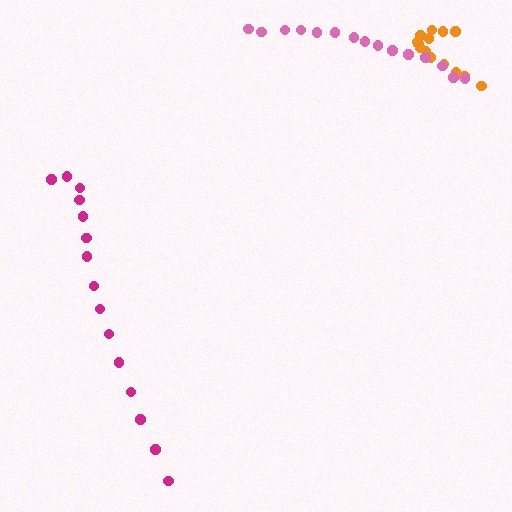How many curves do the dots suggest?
There are 3 distinct paths.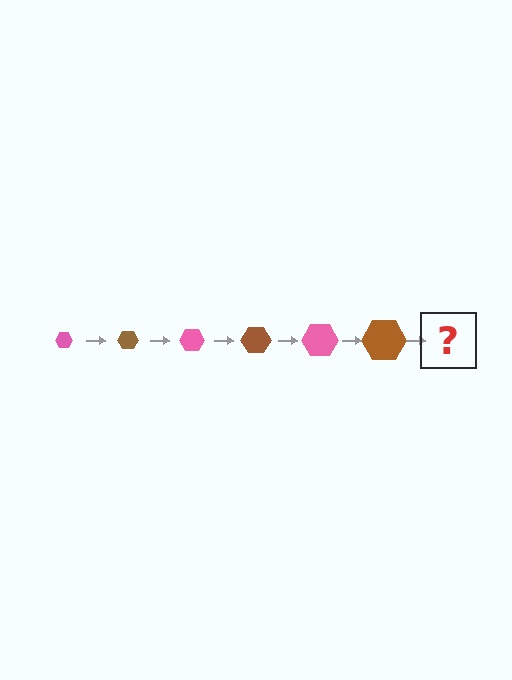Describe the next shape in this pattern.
It should be a pink hexagon, larger than the previous one.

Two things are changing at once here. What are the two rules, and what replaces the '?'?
The two rules are that the hexagon grows larger each step and the color cycles through pink and brown. The '?' should be a pink hexagon, larger than the previous one.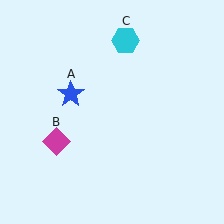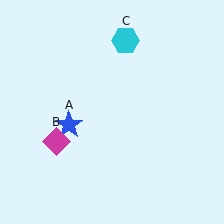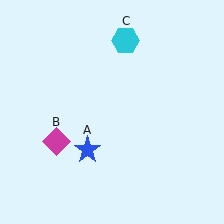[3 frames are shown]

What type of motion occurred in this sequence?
The blue star (object A) rotated counterclockwise around the center of the scene.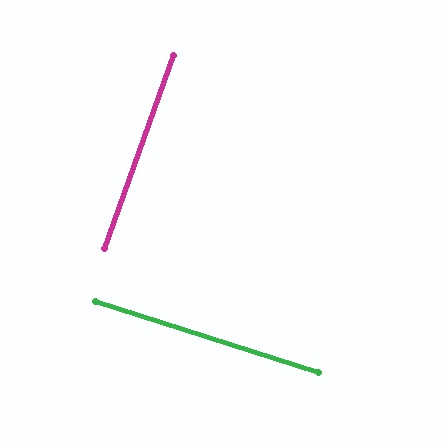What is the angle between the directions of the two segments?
Approximately 88 degrees.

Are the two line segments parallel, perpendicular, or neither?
Perpendicular — they meet at approximately 88°.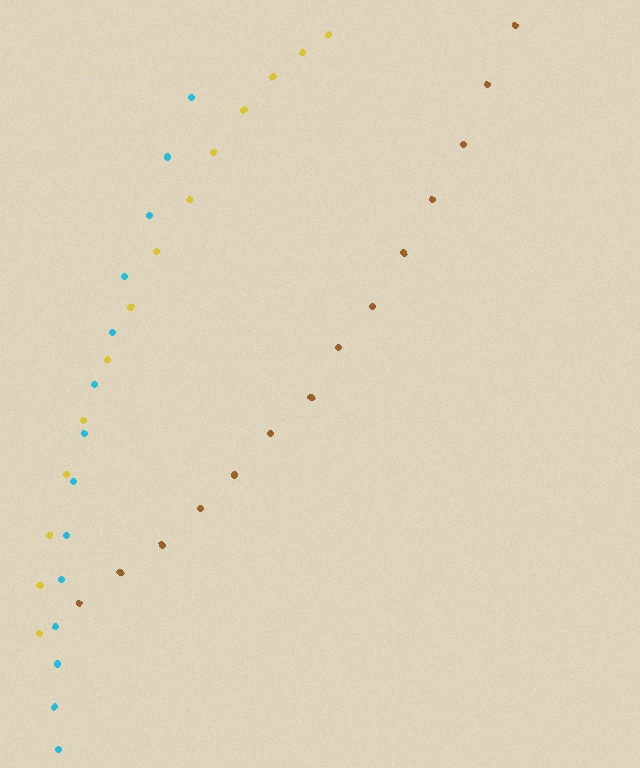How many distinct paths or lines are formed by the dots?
There are 3 distinct paths.